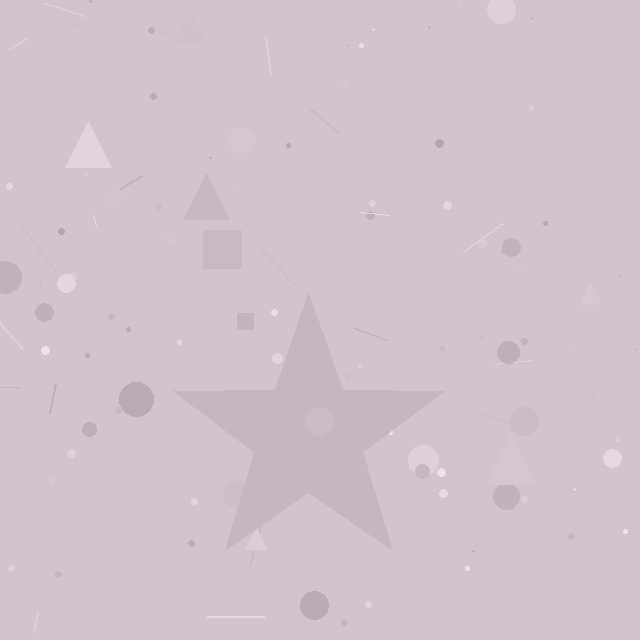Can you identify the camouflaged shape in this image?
The camouflaged shape is a star.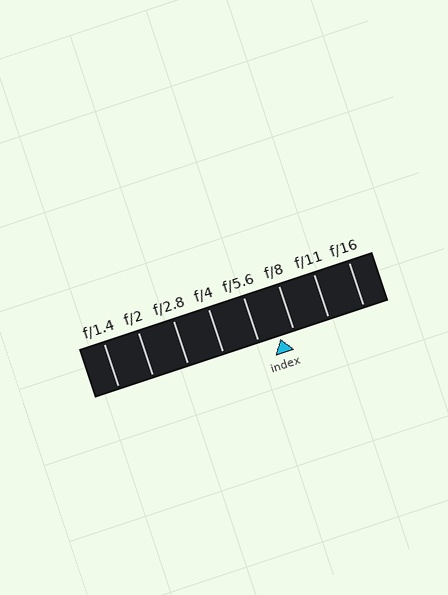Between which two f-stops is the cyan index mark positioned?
The index mark is between f/5.6 and f/8.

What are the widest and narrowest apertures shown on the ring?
The widest aperture shown is f/1.4 and the narrowest is f/16.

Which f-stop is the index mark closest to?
The index mark is closest to f/8.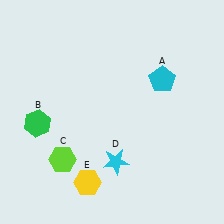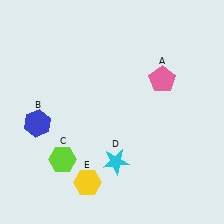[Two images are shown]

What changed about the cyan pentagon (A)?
In Image 1, A is cyan. In Image 2, it changed to pink.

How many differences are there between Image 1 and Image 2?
There are 2 differences between the two images.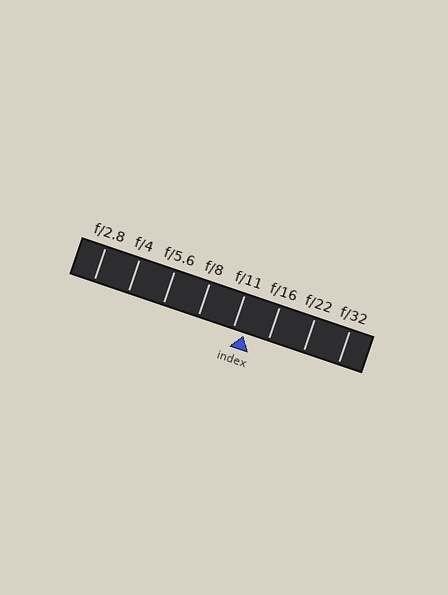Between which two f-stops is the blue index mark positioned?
The index mark is between f/11 and f/16.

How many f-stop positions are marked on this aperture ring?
There are 8 f-stop positions marked.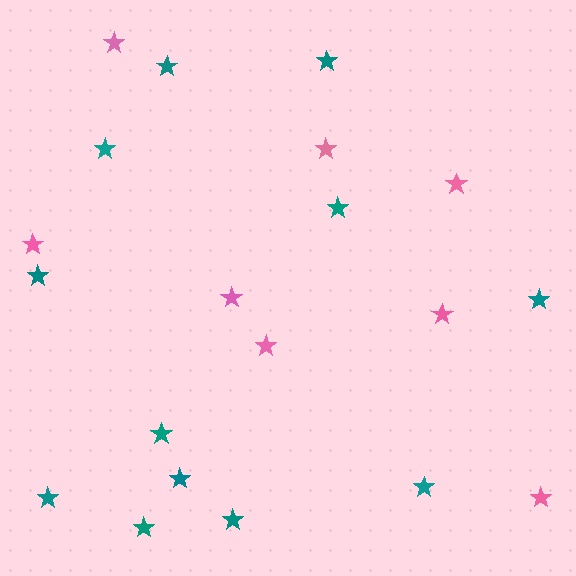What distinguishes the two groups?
There are 2 groups: one group of teal stars (12) and one group of pink stars (8).